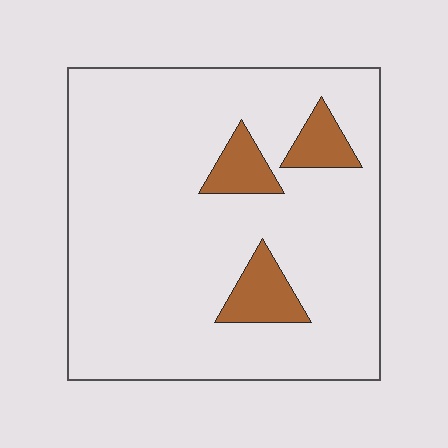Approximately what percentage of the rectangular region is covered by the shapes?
Approximately 10%.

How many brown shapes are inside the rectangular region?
3.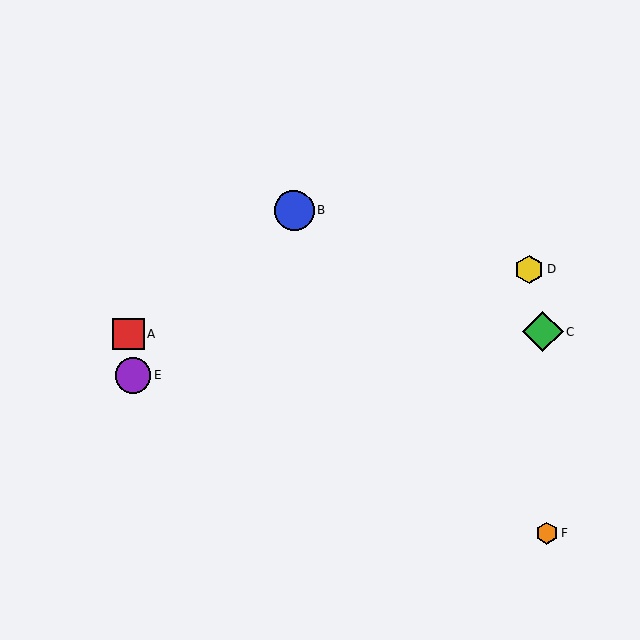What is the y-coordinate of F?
Object F is at y≈533.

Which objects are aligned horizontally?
Objects A, C are aligned horizontally.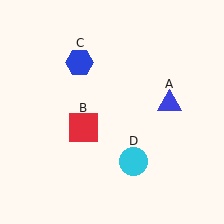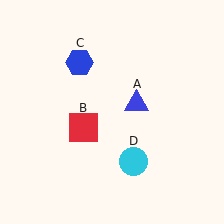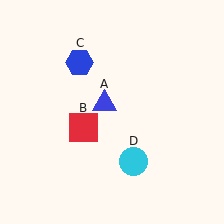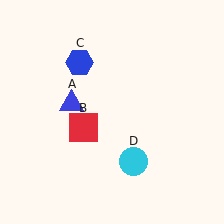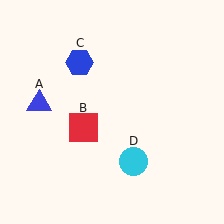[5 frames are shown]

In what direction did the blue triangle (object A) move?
The blue triangle (object A) moved left.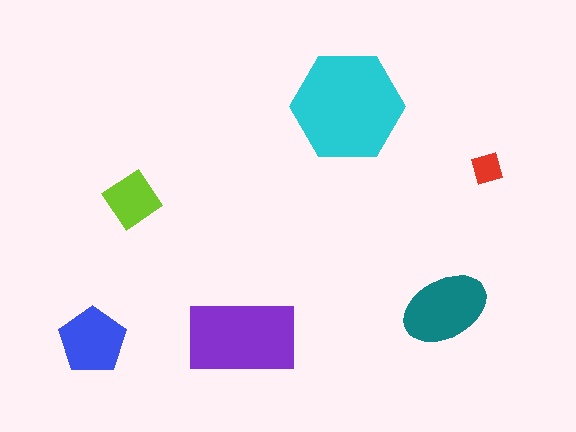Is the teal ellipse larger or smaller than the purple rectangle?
Smaller.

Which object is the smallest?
The red diamond.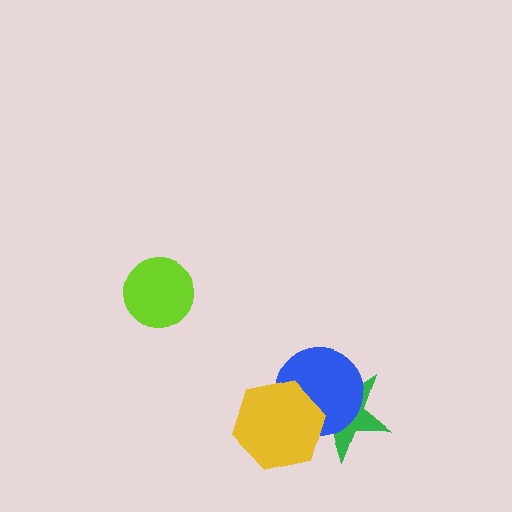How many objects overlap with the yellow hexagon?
2 objects overlap with the yellow hexagon.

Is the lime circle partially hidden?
No, no other shape covers it.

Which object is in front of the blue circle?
The yellow hexagon is in front of the blue circle.